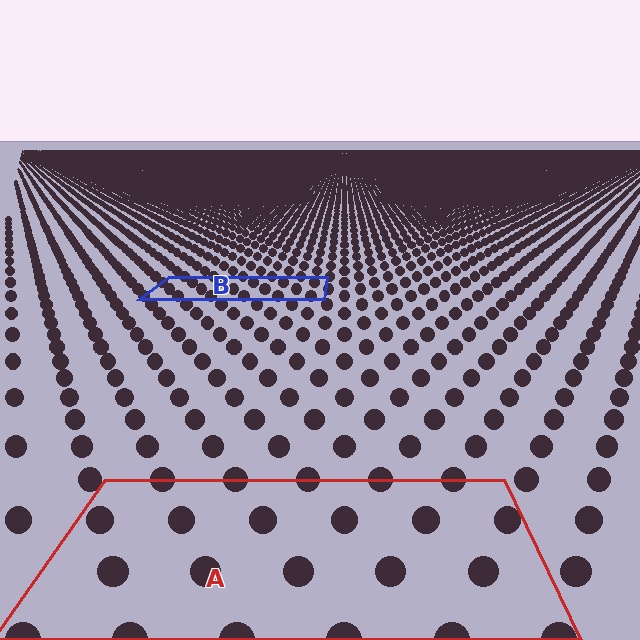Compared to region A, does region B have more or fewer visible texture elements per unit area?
Region B has more texture elements per unit area — they are packed more densely because it is farther away.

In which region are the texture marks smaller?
The texture marks are smaller in region B, because it is farther away.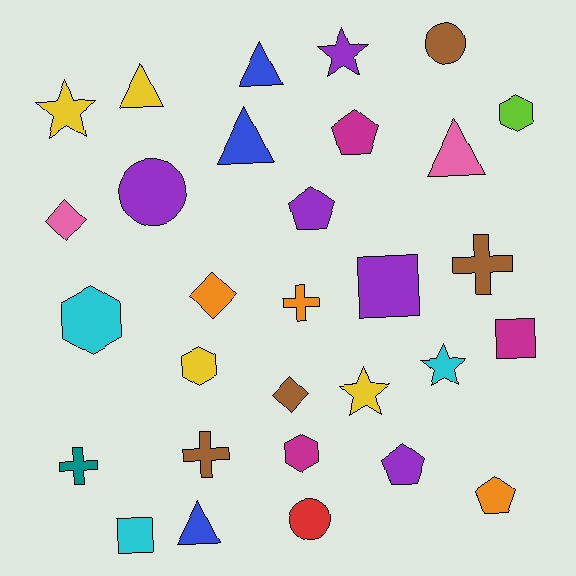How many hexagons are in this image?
There are 4 hexagons.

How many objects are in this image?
There are 30 objects.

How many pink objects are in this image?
There are 2 pink objects.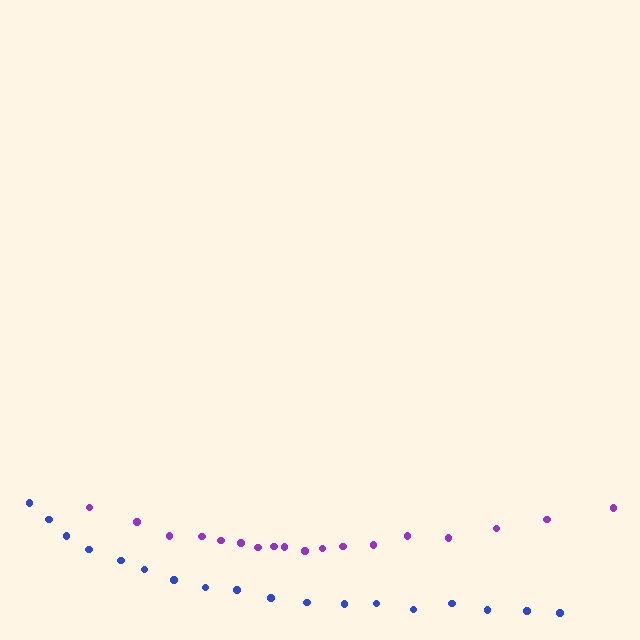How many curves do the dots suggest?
There are 2 distinct paths.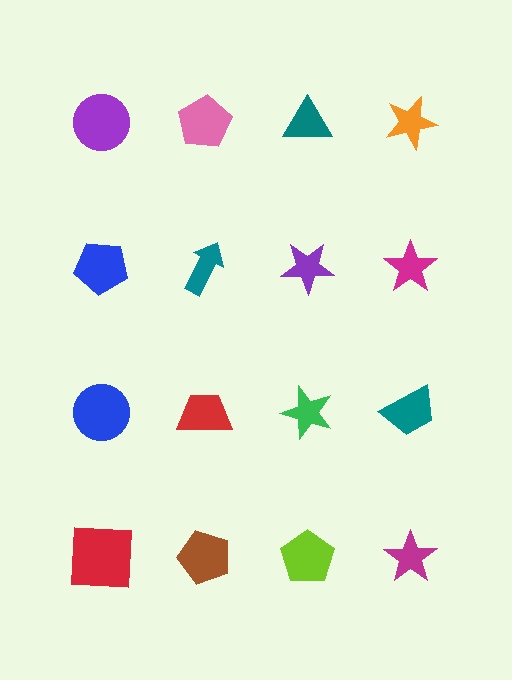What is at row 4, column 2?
A brown pentagon.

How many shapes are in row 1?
4 shapes.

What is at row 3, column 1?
A blue circle.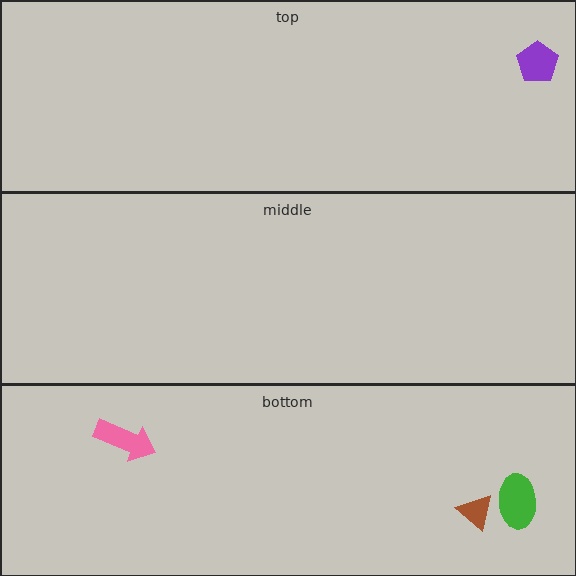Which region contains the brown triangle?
The bottom region.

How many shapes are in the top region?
1.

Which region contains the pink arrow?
The bottom region.